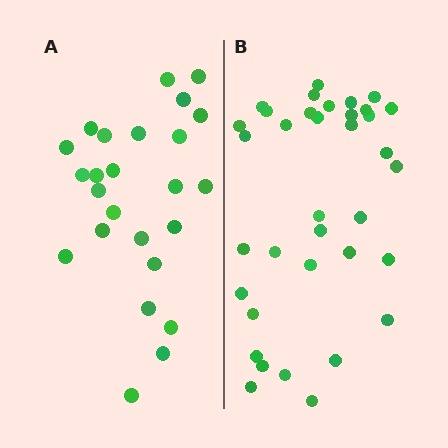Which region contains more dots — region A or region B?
Region B (the right region) has more dots.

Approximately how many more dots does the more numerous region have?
Region B has roughly 12 or so more dots than region A.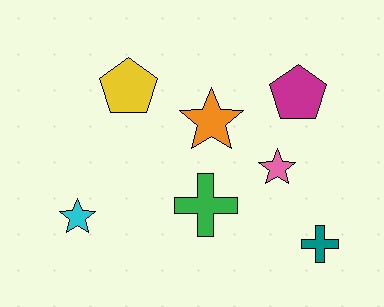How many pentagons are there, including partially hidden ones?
There are 2 pentagons.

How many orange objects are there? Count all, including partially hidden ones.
There is 1 orange object.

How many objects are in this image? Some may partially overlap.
There are 7 objects.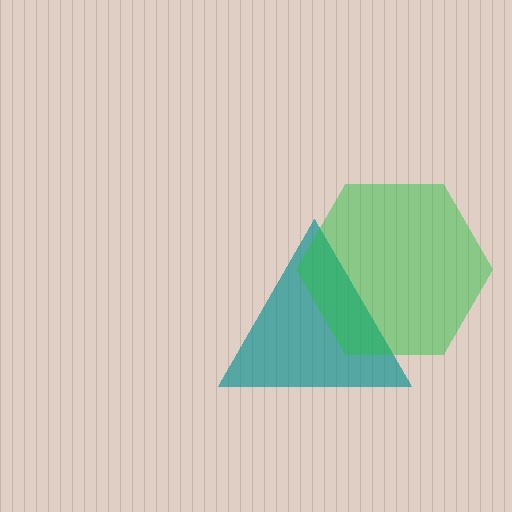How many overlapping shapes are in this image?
There are 2 overlapping shapes in the image.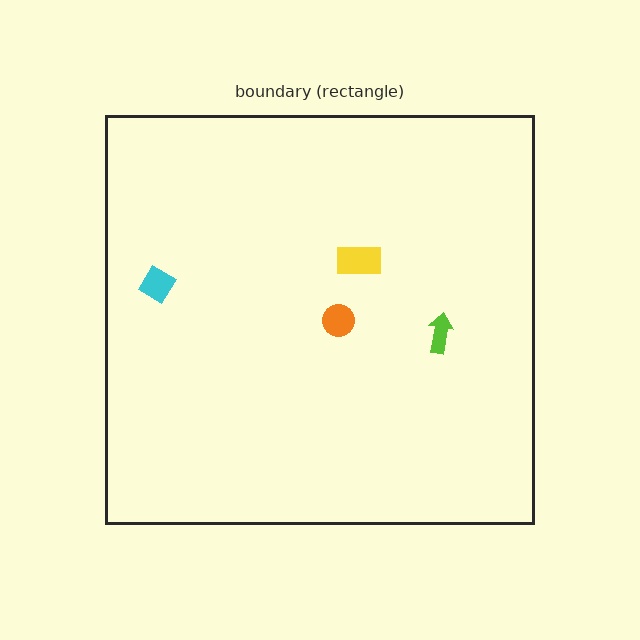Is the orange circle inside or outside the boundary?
Inside.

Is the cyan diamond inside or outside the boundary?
Inside.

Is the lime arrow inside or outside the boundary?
Inside.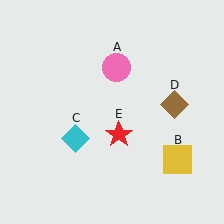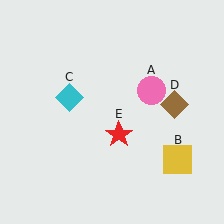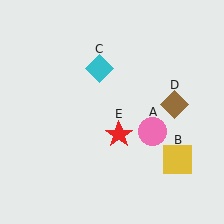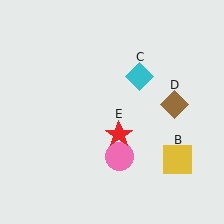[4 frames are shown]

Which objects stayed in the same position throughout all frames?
Yellow square (object B) and brown diamond (object D) and red star (object E) remained stationary.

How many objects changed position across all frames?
2 objects changed position: pink circle (object A), cyan diamond (object C).